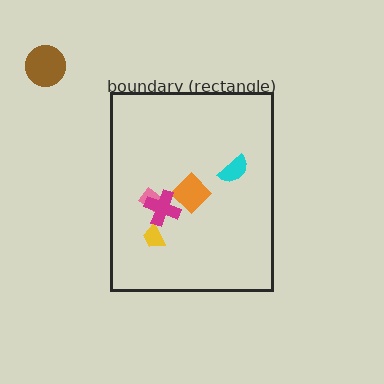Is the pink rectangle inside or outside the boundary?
Inside.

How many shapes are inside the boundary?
5 inside, 1 outside.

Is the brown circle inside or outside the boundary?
Outside.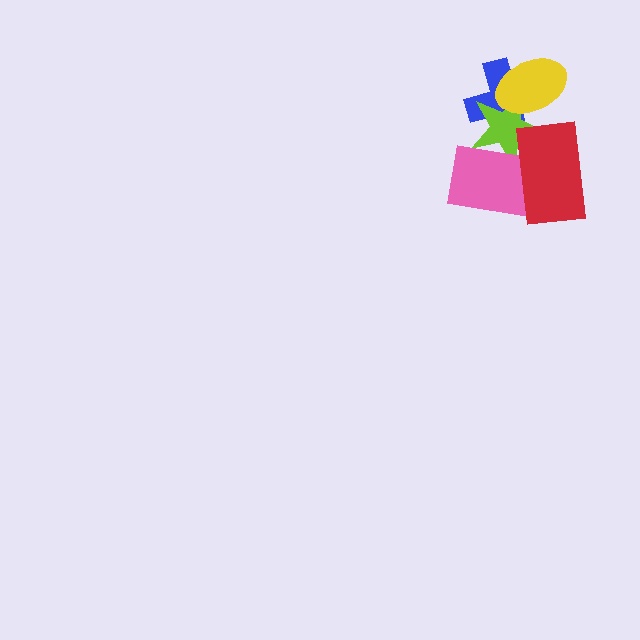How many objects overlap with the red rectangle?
2 objects overlap with the red rectangle.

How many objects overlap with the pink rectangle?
2 objects overlap with the pink rectangle.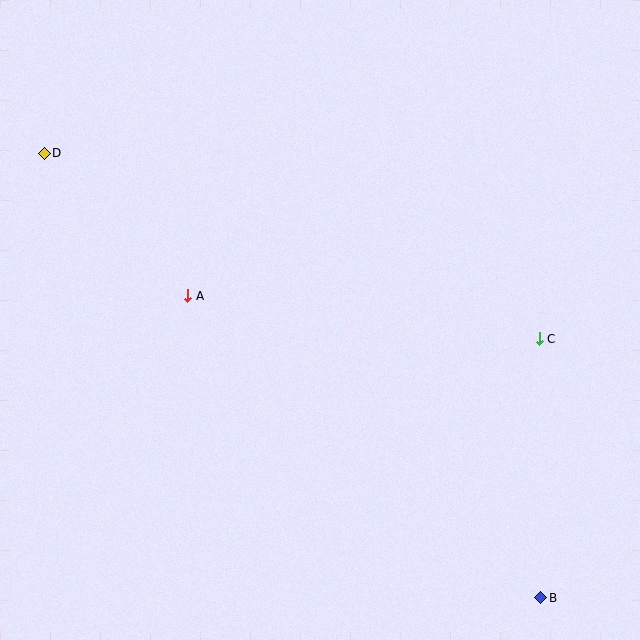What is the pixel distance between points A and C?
The distance between A and C is 354 pixels.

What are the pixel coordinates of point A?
Point A is at (188, 296).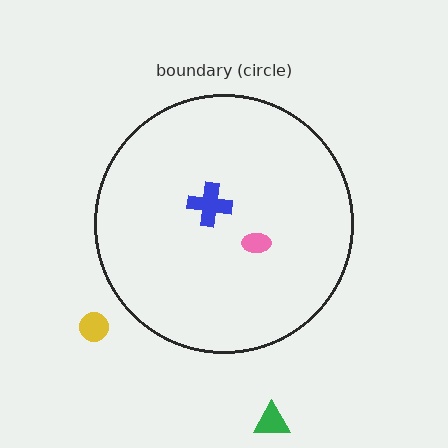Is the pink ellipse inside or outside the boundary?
Inside.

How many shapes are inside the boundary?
2 inside, 2 outside.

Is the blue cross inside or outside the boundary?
Inside.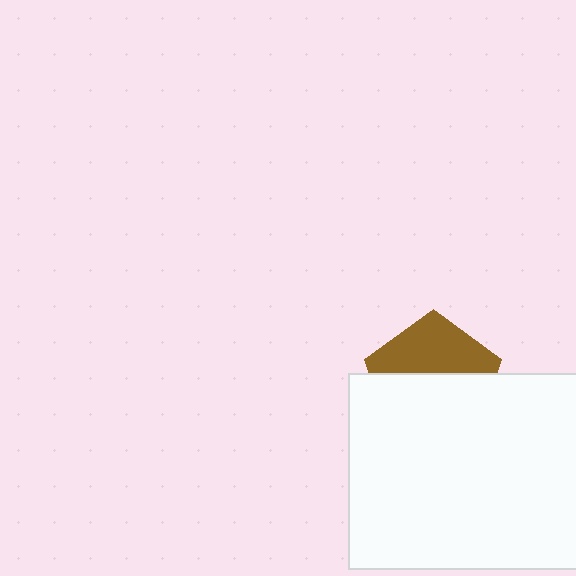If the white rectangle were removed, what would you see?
You would see the complete brown pentagon.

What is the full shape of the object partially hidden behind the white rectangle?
The partially hidden object is a brown pentagon.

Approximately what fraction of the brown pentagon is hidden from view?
Roughly 58% of the brown pentagon is hidden behind the white rectangle.